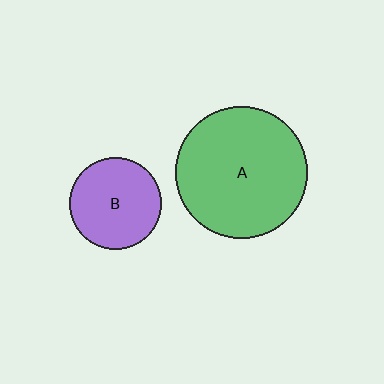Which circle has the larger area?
Circle A (green).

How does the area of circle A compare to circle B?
Approximately 2.1 times.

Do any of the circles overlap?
No, none of the circles overlap.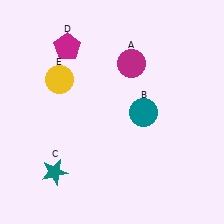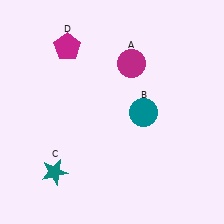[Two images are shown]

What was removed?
The yellow circle (E) was removed in Image 2.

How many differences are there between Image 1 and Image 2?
There is 1 difference between the two images.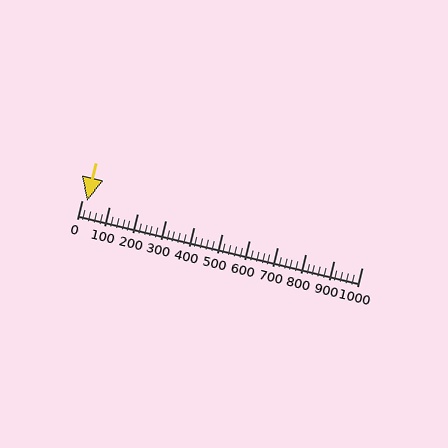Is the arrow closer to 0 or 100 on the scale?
The arrow is closer to 0.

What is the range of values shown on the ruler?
The ruler shows values from 0 to 1000.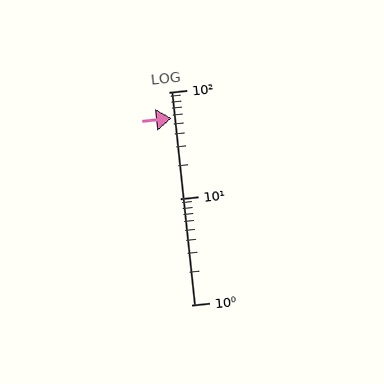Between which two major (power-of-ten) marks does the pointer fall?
The pointer is between 10 and 100.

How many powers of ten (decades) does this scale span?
The scale spans 2 decades, from 1 to 100.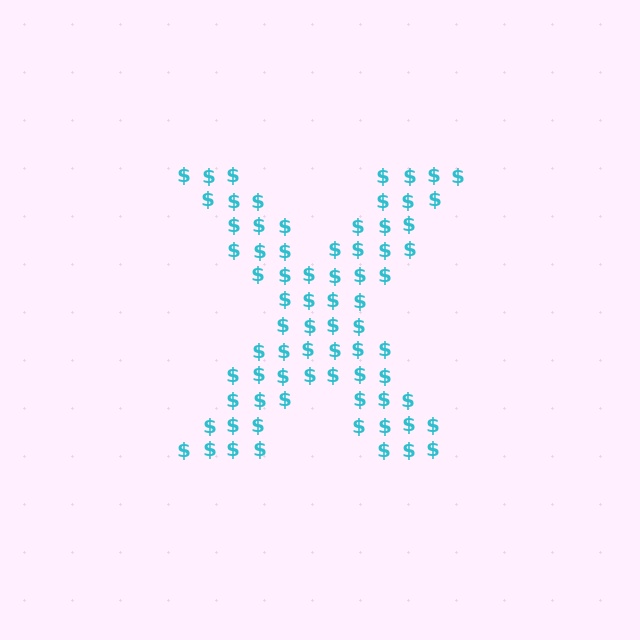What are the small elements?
The small elements are dollar signs.